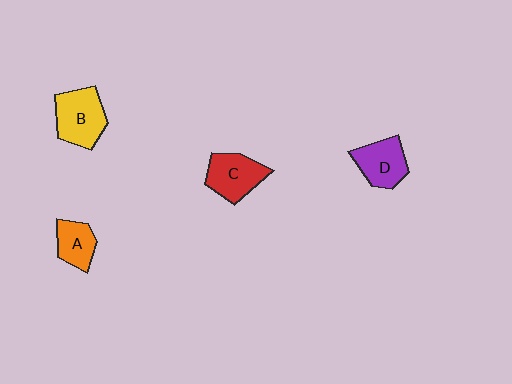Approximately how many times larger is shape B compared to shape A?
Approximately 1.6 times.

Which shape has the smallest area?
Shape A (orange).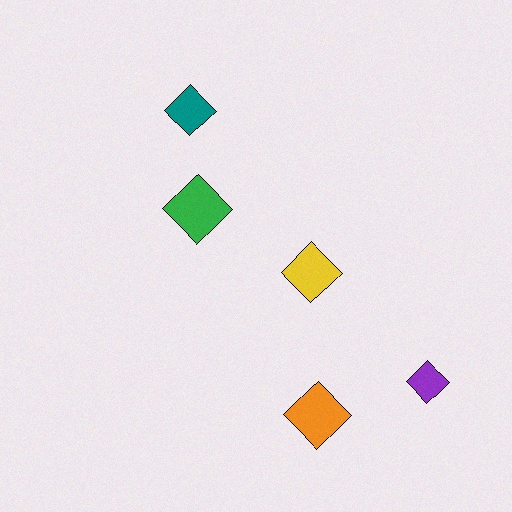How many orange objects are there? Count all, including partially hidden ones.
There is 1 orange object.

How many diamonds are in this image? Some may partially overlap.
There are 5 diamonds.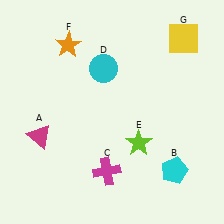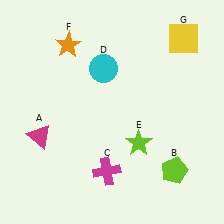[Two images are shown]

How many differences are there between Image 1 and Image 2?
There is 1 difference between the two images.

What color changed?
The pentagon (B) changed from cyan in Image 1 to lime in Image 2.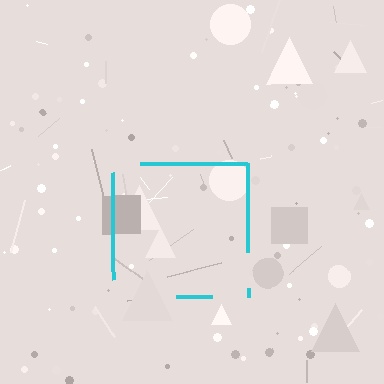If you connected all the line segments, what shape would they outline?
They would outline a square.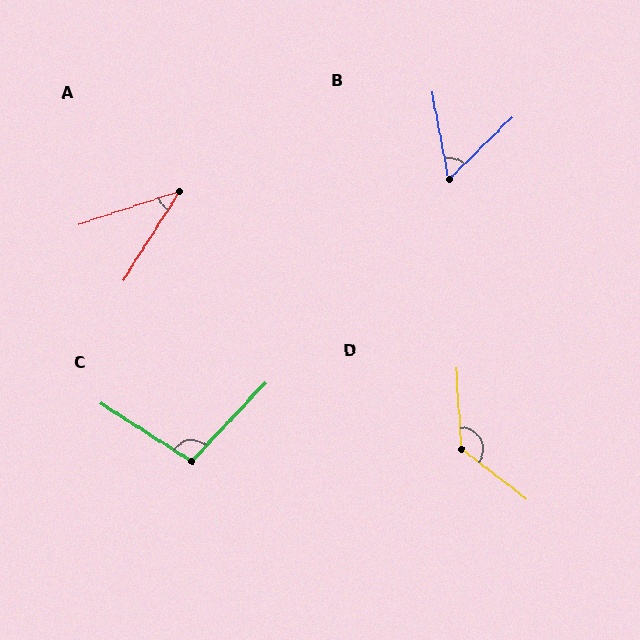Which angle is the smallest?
A, at approximately 40 degrees.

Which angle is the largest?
D, at approximately 131 degrees.